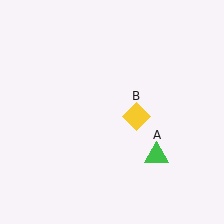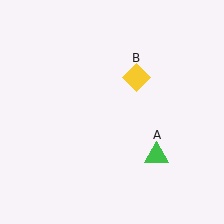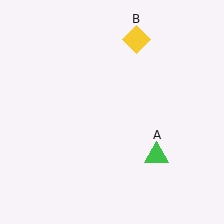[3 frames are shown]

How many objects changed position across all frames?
1 object changed position: yellow diamond (object B).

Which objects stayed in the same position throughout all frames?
Green triangle (object A) remained stationary.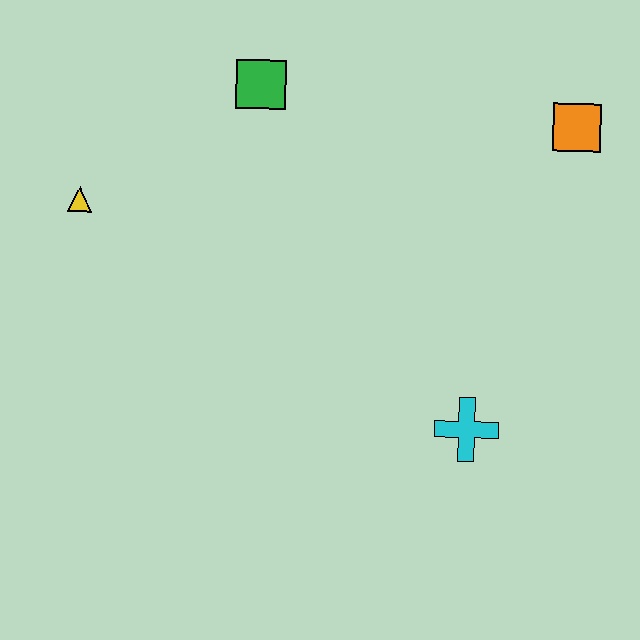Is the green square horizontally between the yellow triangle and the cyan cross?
Yes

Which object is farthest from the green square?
The cyan cross is farthest from the green square.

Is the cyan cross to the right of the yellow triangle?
Yes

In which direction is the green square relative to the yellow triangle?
The green square is to the right of the yellow triangle.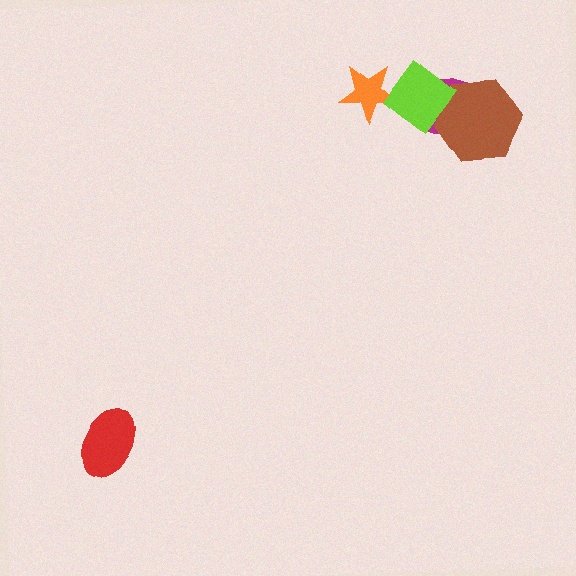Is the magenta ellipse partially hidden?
Yes, it is partially covered by another shape.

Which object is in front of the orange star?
The lime diamond is in front of the orange star.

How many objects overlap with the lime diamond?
3 objects overlap with the lime diamond.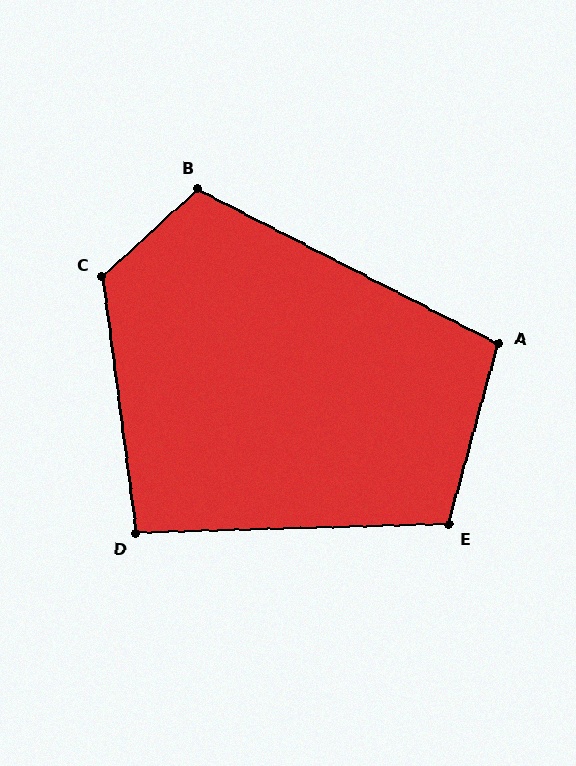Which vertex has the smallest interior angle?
D, at approximately 96 degrees.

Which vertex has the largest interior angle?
C, at approximately 125 degrees.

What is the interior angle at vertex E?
Approximately 107 degrees (obtuse).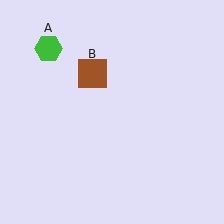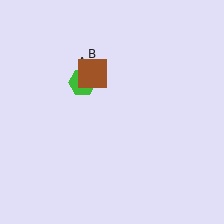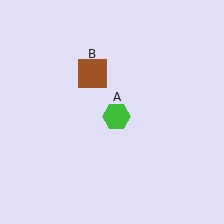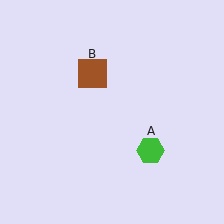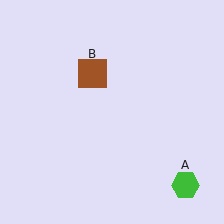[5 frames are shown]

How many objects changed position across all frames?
1 object changed position: green hexagon (object A).